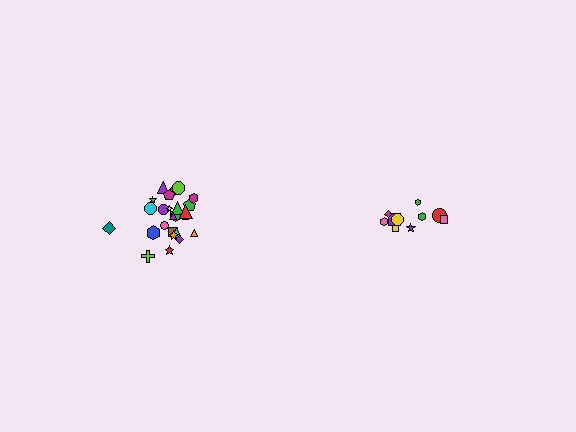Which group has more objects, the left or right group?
The left group.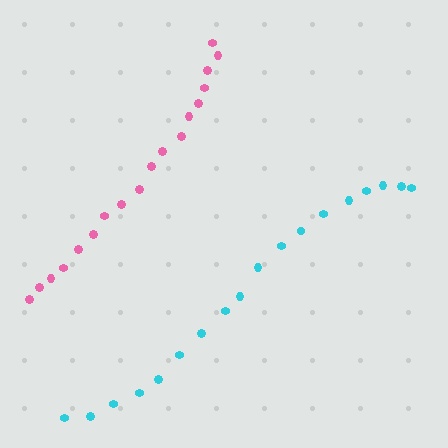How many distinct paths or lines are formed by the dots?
There are 2 distinct paths.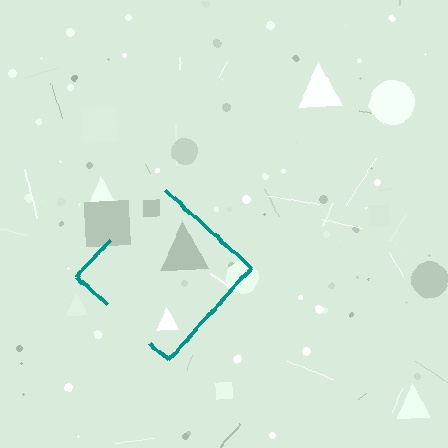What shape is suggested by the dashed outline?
The dashed outline suggests a diamond.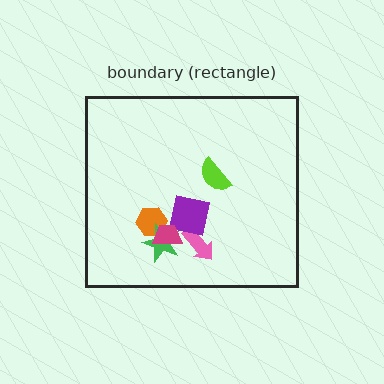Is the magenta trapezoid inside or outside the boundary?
Inside.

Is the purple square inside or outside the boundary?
Inside.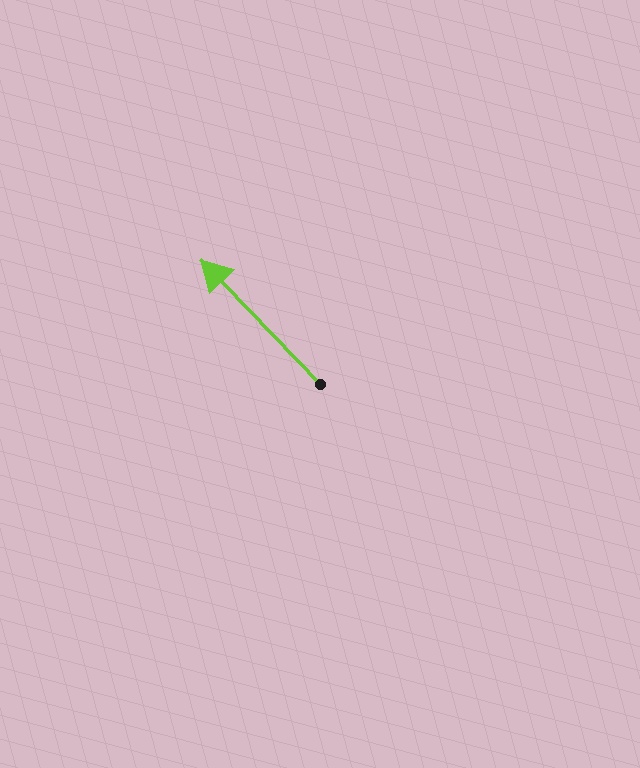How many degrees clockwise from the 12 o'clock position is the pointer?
Approximately 316 degrees.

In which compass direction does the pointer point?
Northwest.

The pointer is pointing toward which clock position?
Roughly 11 o'clock.